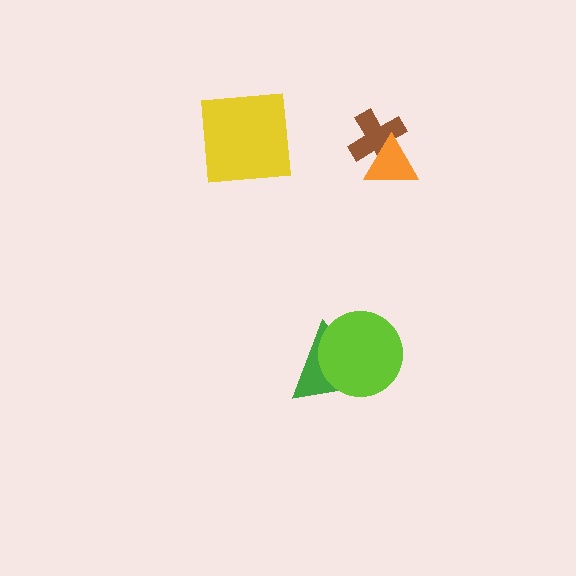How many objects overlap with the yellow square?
0 objects overlap with the yellow square.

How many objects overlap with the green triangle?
1 object overlaps with the green triangle.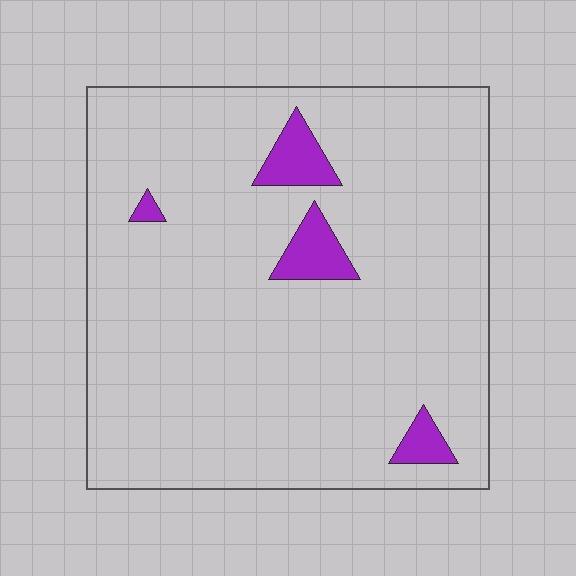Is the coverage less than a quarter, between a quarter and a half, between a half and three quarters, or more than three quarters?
Less than a quarter.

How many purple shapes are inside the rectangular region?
4.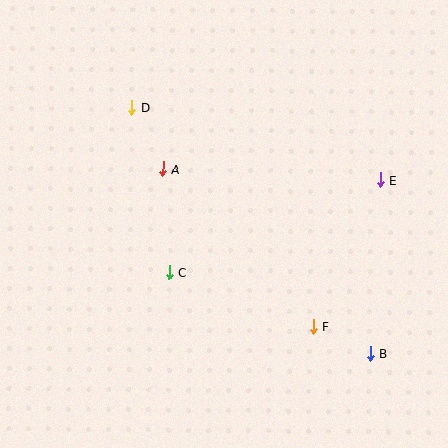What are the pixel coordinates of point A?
Point A is at (163, 169).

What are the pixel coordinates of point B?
Point B is at (370, 354).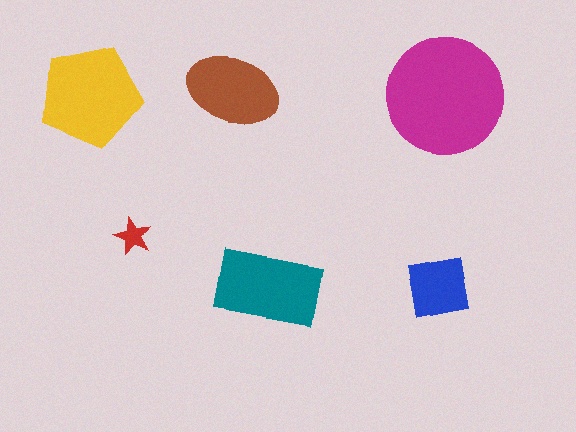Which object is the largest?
The magenta circle.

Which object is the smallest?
The red star.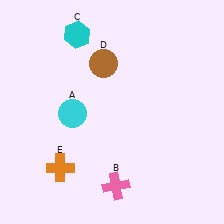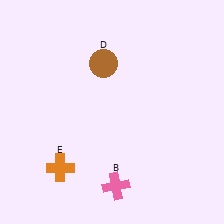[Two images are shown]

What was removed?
The cyan circle (A), the cyan hexagon (C) were removed in Image 2.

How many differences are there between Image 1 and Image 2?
There are 2 differences between the two images.